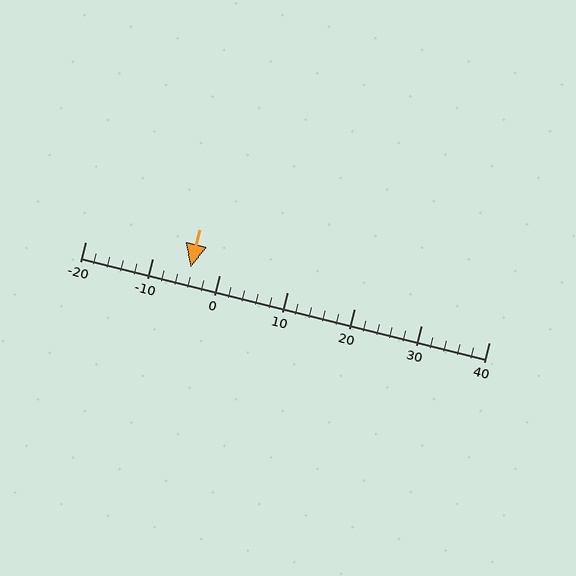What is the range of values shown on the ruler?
The ruler shows values from -20 to 40.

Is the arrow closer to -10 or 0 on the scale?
The arrow is closer to 0.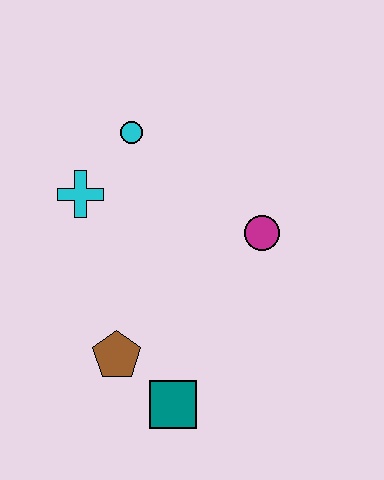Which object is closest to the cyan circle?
The cyan cross is closest to the cyan circle.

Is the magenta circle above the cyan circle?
No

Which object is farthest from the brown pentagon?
The cyan circle is farthest from the brown pentagon.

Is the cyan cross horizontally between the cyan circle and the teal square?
No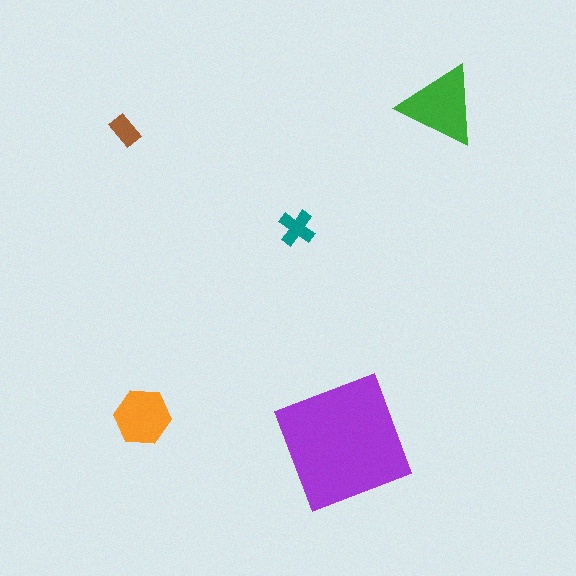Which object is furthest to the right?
The green triangle is rightmost.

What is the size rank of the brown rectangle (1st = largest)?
5th.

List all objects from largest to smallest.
The purple square, the green triangle, the orange hexagon, the teal cross, the brown rectangle.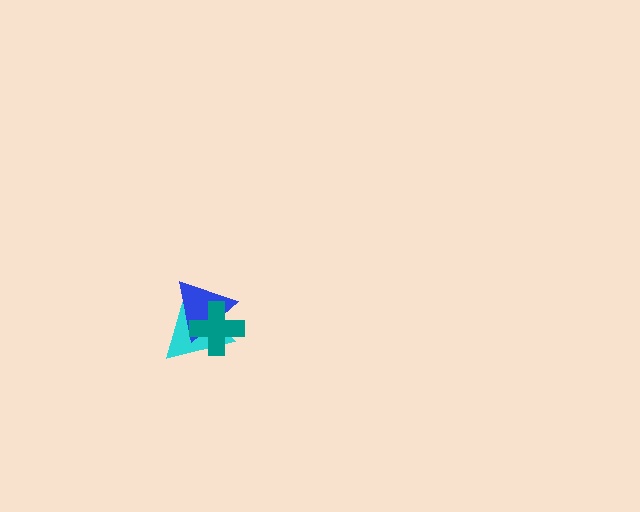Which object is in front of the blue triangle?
The teal cross is in front of the blue triangle.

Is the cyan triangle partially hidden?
Yes, it is partially covered by another shape.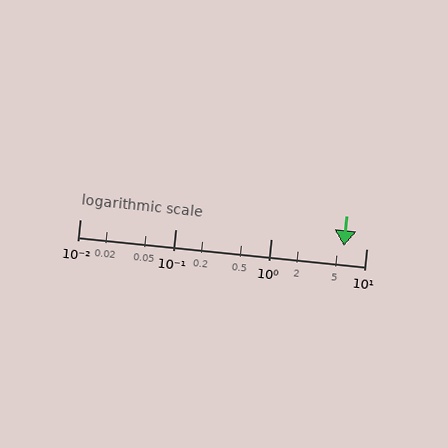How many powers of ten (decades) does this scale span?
The scale spans 3 decades, from 0.01 to 10.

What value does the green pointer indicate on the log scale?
The pointer indicates approximately 5.8.